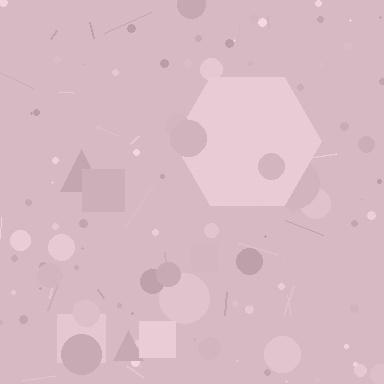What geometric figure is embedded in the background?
A hexagon is embedded in the background.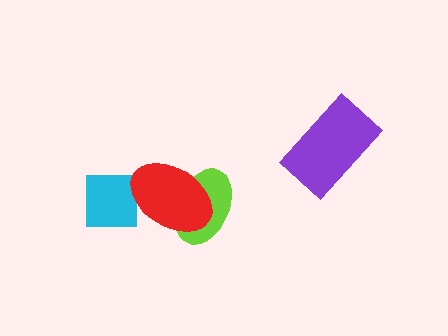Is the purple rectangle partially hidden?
No, no other shape covers it.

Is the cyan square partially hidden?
Yes, it is partially covered by another shape.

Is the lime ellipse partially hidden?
Yes, it is partially covered by another shape.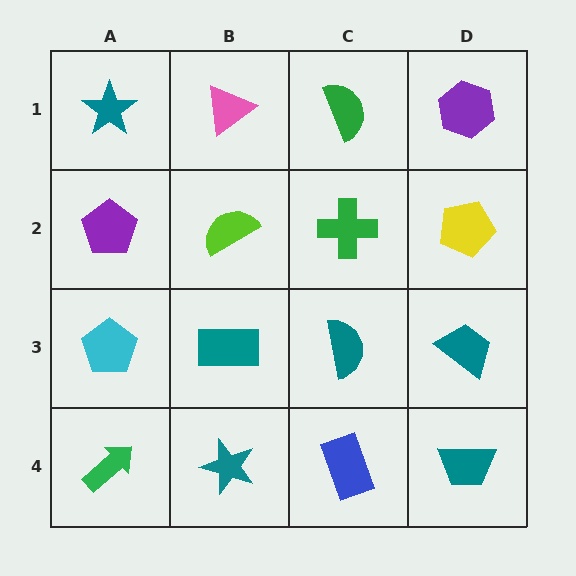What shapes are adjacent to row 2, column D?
A purple hexagon (row 1, column D), a teal trapezoid (row 3, column D), a green cross (row 2, column C).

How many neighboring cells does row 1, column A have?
2.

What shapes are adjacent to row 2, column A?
A teal star (row 1, column A), a cyan pentagon (row 3, column A), a lime semicircle (row 2, column B).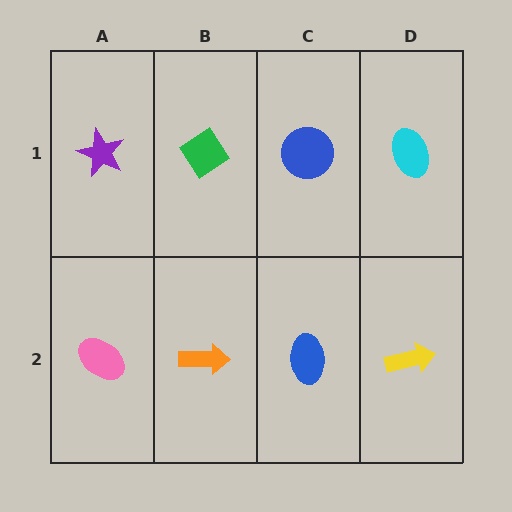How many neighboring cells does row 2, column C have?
3.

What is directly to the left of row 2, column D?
A blue ellipse.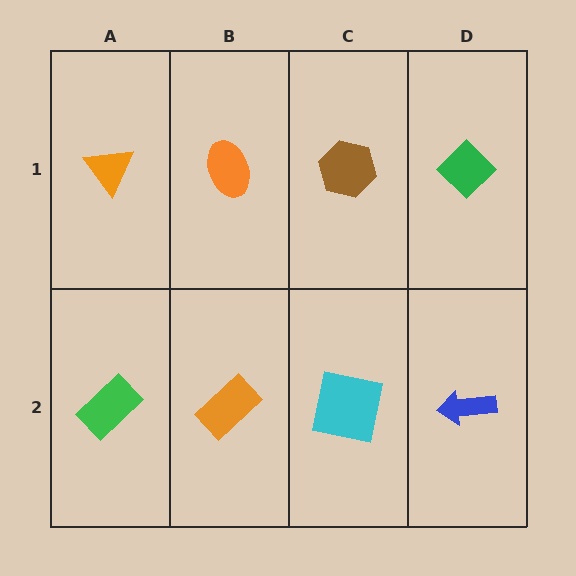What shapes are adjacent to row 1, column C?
A cyan square (row 2, column C), an orange ellipse (row 1, column B), a green diamond (row 1, column D).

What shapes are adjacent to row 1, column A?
A green rectangle (row 2, column A), an orange ellipse (row 1, column B).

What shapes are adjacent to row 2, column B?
An orange ellipse (row 1, column B), a green rectangle (row 2, column A), a cyan square (row 2, column C).